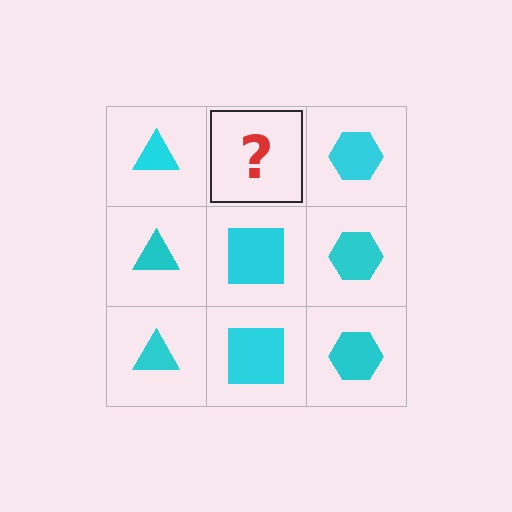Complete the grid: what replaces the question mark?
The question mark should be replaced with a cyan square.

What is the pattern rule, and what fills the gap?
The rule is that each column has a consistent shape. The gap should be filled with a cyan square.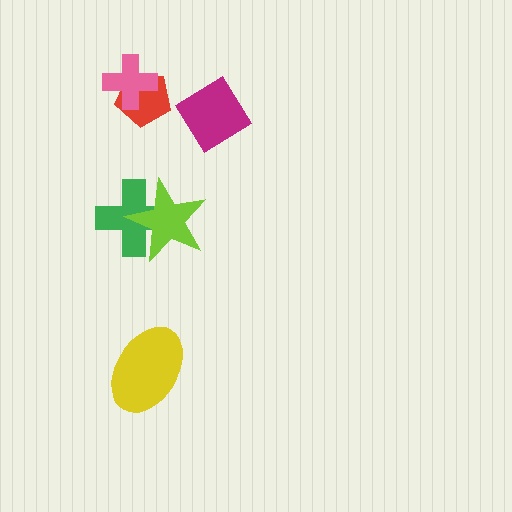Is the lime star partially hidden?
No, no other shape covers it.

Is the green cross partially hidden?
Yes, it is partially covered by another shape.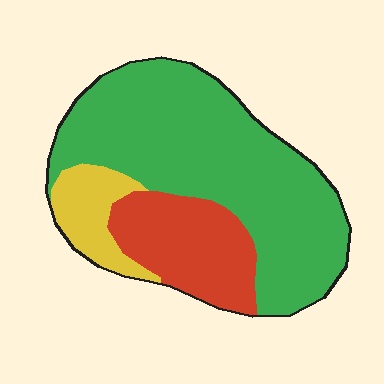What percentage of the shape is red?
Red takes up about one quarter (1/4) of the shape.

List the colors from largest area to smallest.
From largest to smallest: green, red, yellow.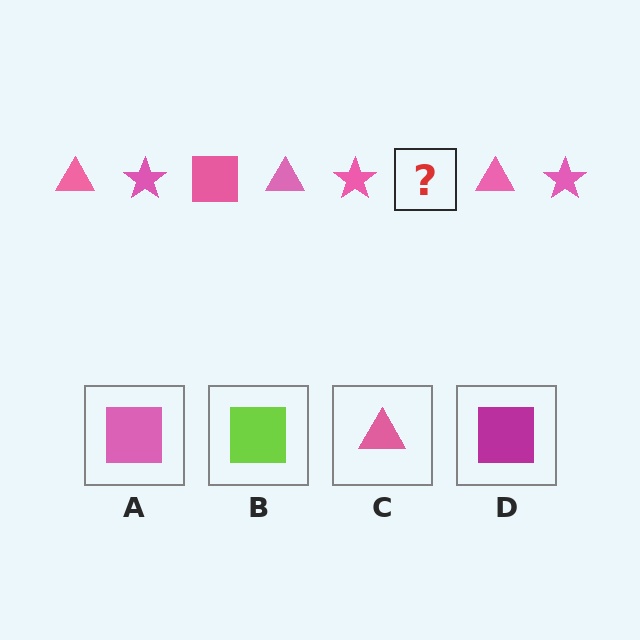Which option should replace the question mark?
Option A.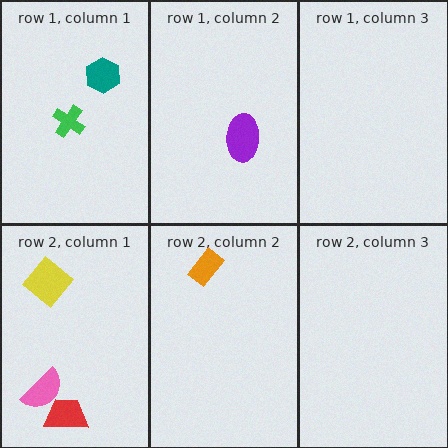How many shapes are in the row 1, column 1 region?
2.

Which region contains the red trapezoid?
The row 2, column 1 region.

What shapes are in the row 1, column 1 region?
The teal hexagon, the green cross.